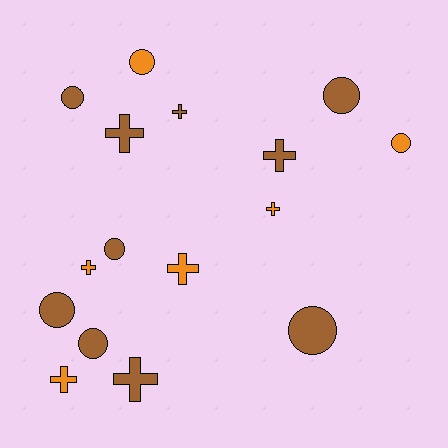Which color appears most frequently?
Brown, with 10 objects.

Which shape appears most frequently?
Cross, with 8 objects.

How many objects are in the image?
There are 16 objects.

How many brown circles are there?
There are 6 brown circles.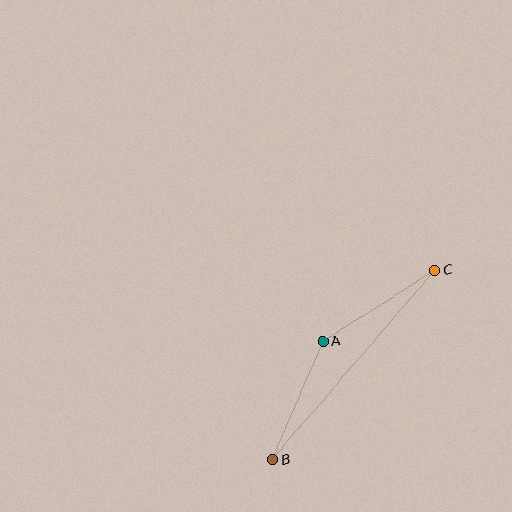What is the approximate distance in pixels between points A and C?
The distance between A and C is approximately 133 pixels.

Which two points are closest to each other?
Points A and B are closest to each other.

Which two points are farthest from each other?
Points B and C are farthest from each other.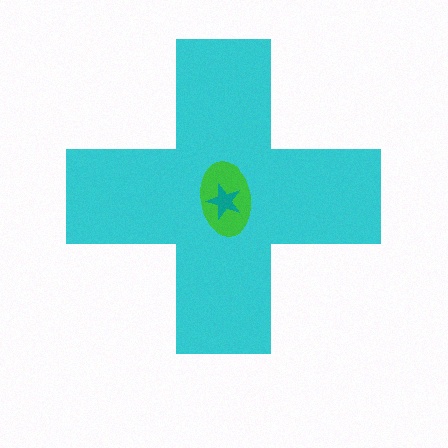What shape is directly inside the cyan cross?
The green ellipse.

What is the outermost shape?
The cyan cross.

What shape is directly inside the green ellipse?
The teal star.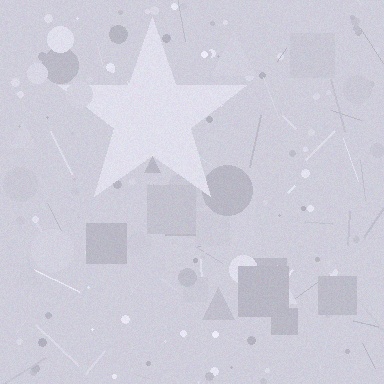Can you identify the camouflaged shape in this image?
The camouflaged shape is a star.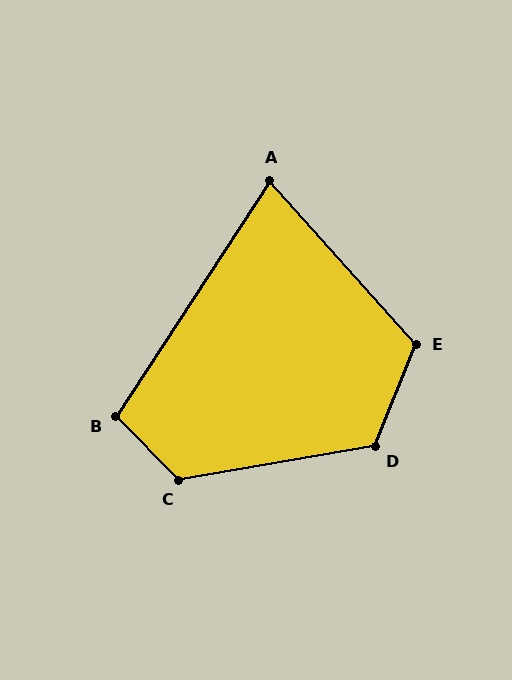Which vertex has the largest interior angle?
C, at approximately 125 degrees.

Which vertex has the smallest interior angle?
A, at approximately 75 degrees.